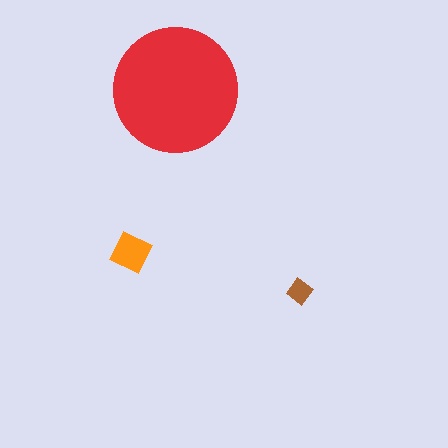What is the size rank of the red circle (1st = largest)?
1st.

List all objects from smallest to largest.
The brown diamond, the orange square, the red circle.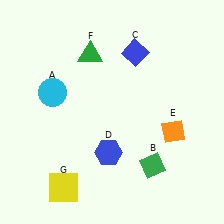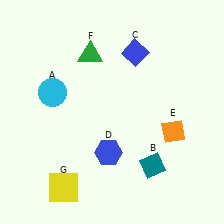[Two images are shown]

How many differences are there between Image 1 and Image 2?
There is 1 difference between the two images.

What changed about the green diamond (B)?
In Image 1, B is green. In Image 2, it changed to teal.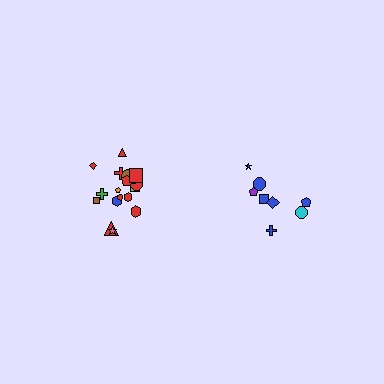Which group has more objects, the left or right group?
The left group.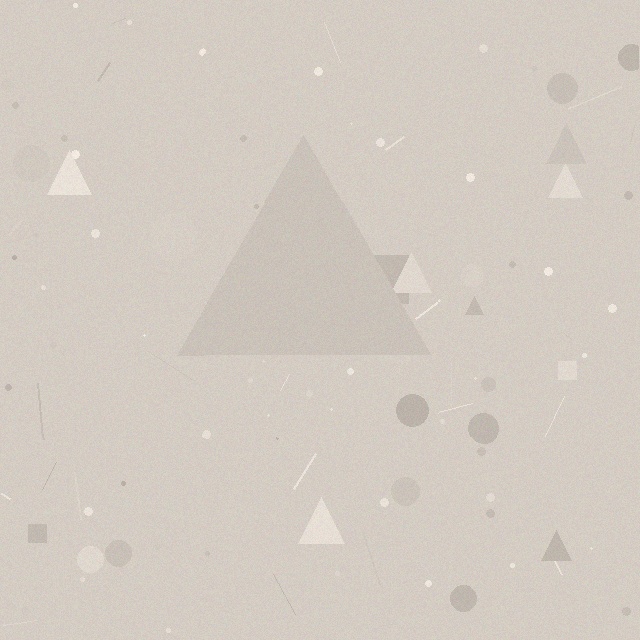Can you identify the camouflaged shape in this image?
The camouflaged shape is a triangle.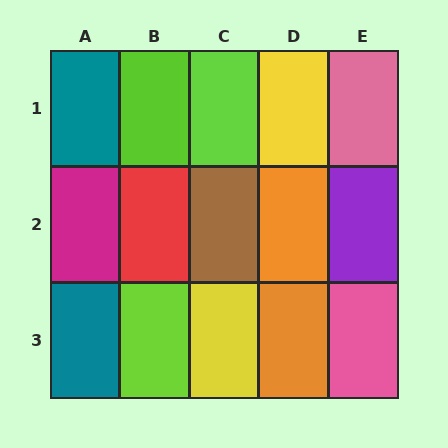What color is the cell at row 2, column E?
Purple.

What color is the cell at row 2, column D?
Orange.